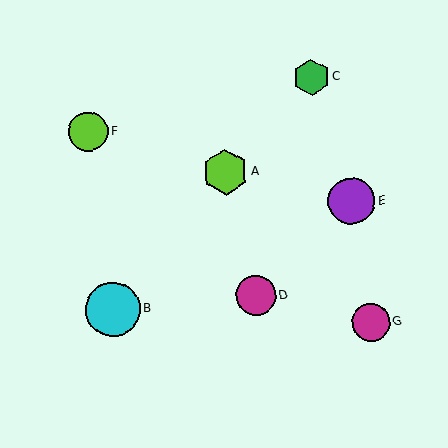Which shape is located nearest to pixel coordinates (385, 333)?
The magenta circle (labeled G) at (371, 322) is nearest to that location.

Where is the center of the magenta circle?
The center of the magenta circle is at (256, 296).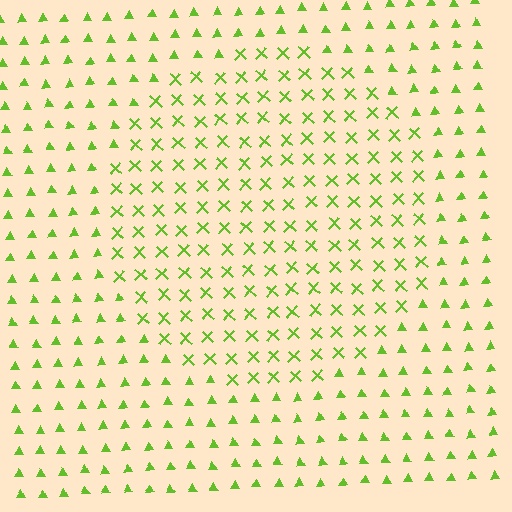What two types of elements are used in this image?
The image uses X marks inside the circle region and triangles outside it.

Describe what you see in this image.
The image is filled with small lime elements arranged in a uniform grid. A circle-shaped region contains X marks, while the surrounding area contains triangles. The boundary is defined purely by the change in element shape.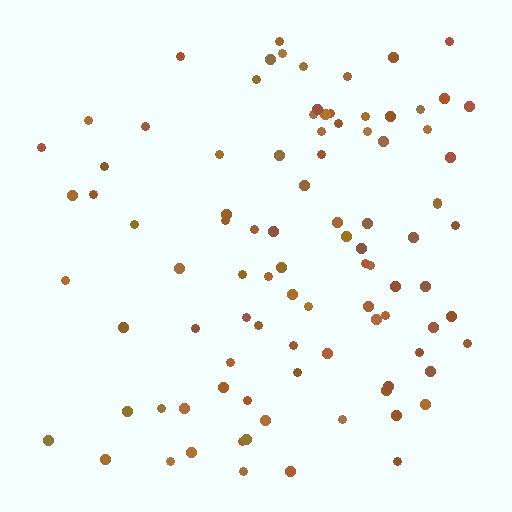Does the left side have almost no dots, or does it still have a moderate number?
Still a moderate number, just noticeably fewer than the right.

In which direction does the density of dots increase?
From left to right, with the right side densest.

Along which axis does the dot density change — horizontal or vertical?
Horizontal.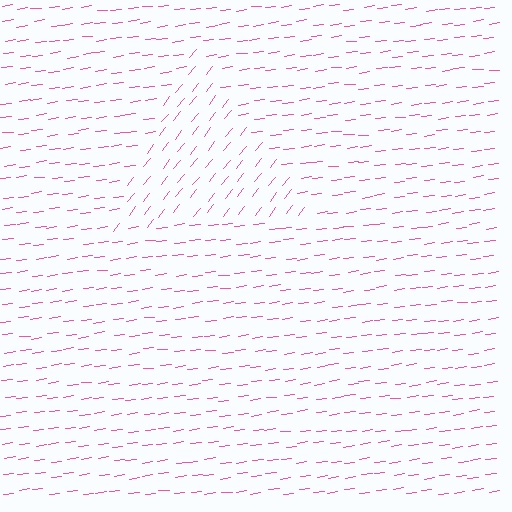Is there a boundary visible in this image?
Yes, there is a texture boundary formed by a change in line orientation.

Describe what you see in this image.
The image is filled with small pink line segments. A triangle region in the image has lines oriented differently from the surrounding lines, creating a visible texture boundary.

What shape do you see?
I see a triangle.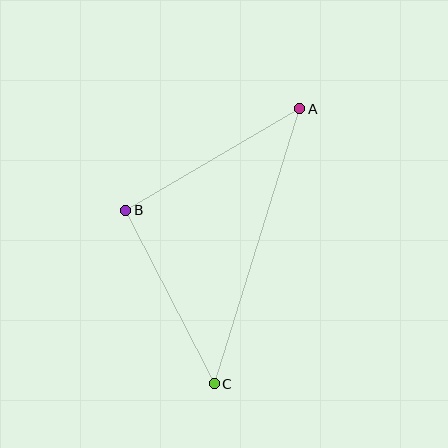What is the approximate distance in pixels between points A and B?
The distance between A and B is approximately 201 pixels.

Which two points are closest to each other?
Points B and C are closest to each other.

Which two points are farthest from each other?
Points A and C are farthest from each other.